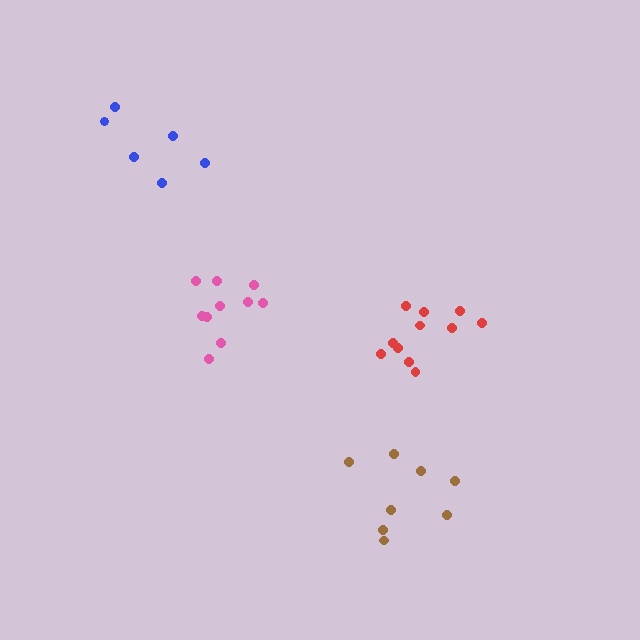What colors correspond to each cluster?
The clusters are colored: red, pink, blue, brown.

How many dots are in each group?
Group 1: 11 dots, Group 2: 10 dots, Group 3: 6 dots, Group 4: 8 dots (35 total).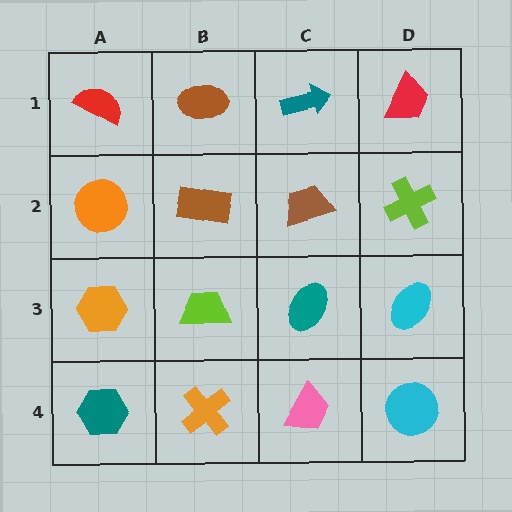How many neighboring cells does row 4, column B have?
3.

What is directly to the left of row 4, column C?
An orange cross.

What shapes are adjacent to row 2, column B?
A brown ellipse (row 1, column B), a lime trapezoid (row 3, column B), an orange circle (row 2, column A), a brown trapezoid (row 2, column C).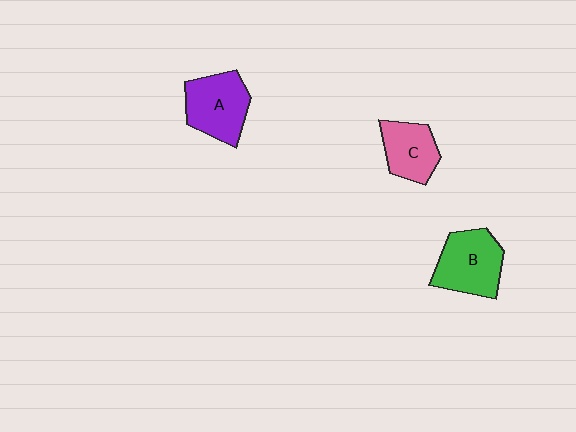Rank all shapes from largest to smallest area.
From largest to smallest: B (green), A (purple), C (pink).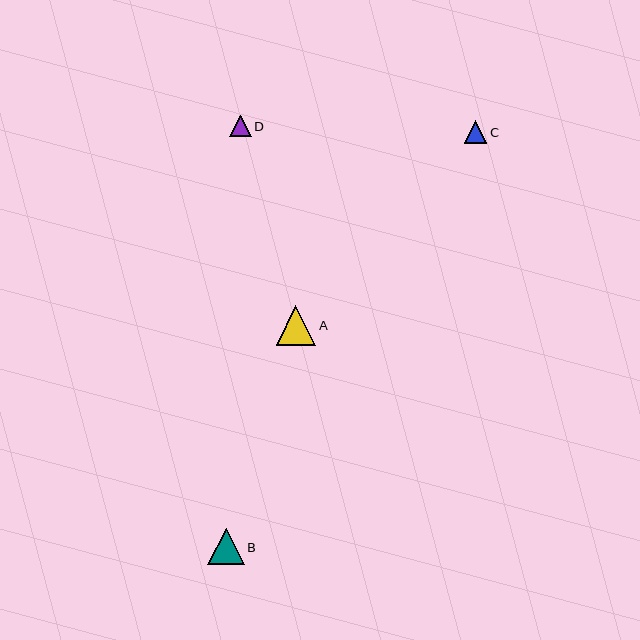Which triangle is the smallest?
Triangle D is the smallest with a size of approximately 21 pixels.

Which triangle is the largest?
Triangle A is the largest with a size of approximately 40 pixels.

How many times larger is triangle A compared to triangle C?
Triangle A is approximately 1.8 times the size of triangle C.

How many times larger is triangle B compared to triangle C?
Triangle B is approximately 1.6 times the size of triangle C.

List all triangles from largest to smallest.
From largest to smallest: A, B, C, D.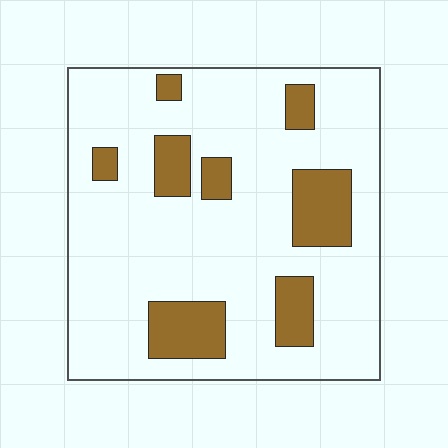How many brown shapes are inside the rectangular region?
8.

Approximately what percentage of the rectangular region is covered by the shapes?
Approximately 20%.